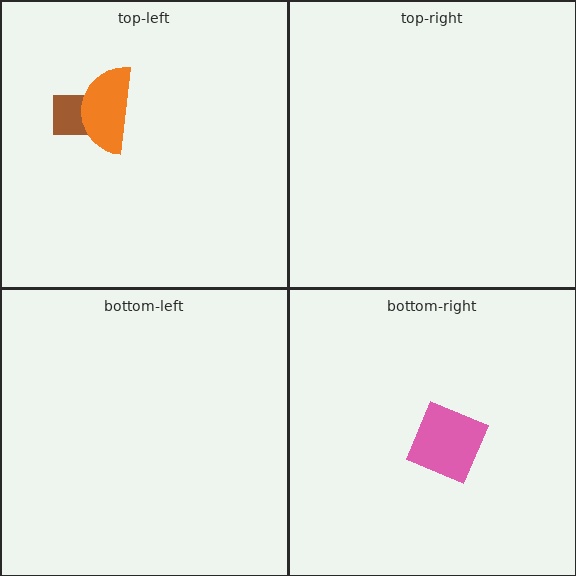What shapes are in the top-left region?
The brown rectangle, the orange semicircle.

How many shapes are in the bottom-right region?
1.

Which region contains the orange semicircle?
The top-left region.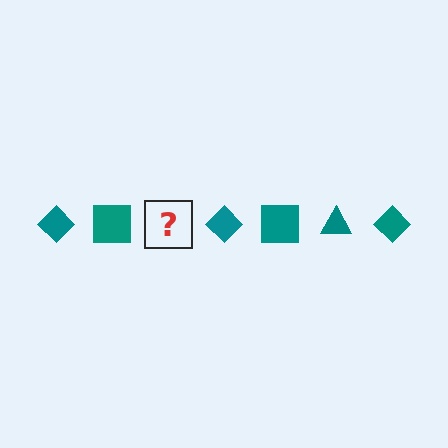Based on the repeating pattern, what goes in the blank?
The blank should be a teal triangle.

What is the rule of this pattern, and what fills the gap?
The rule is that the pattern cycles through diamond, square, triangle shapes in teal. The gap should be filled with a teal triangle.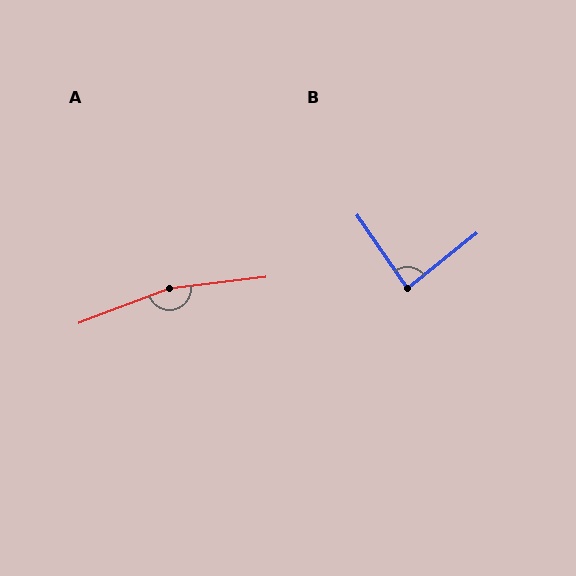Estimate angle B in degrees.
Approximately 86 degrees.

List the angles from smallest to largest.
B (86°), A (166°).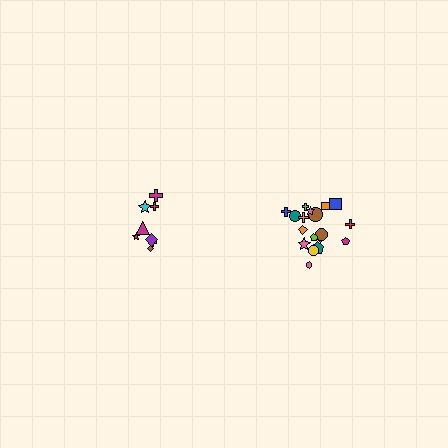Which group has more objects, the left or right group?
The right group.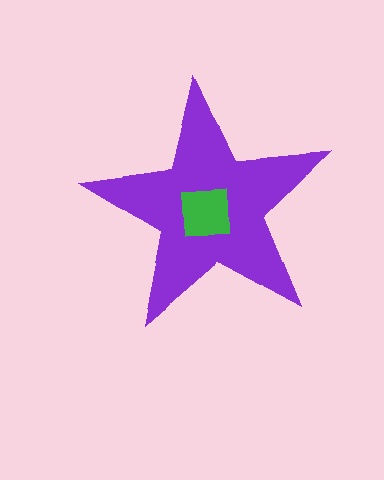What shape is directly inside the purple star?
The green square.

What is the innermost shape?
The green square.